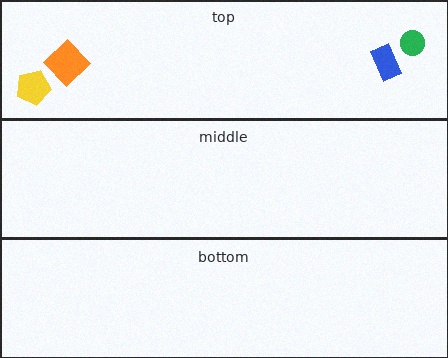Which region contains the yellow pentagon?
The top region.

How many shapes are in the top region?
4.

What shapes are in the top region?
The blue rectangle, the yellow pentagon, the green circle, the orange diamond.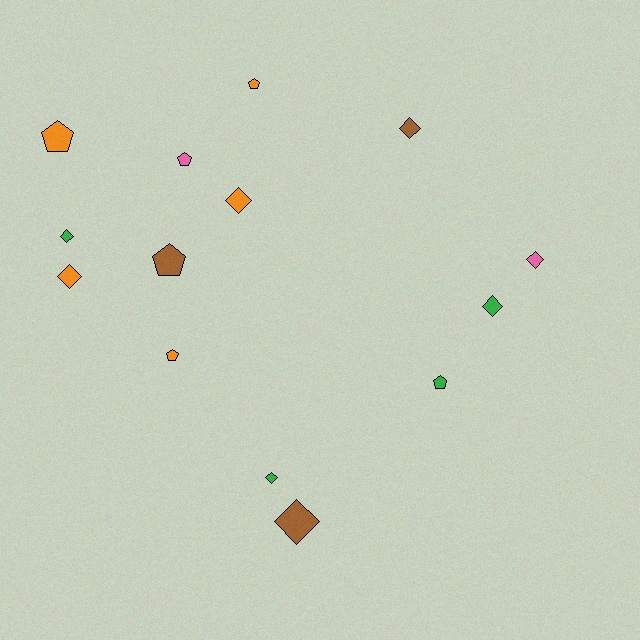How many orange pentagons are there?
There are 3 orange pentagons.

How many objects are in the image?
There are 14 objects.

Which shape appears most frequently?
Diamond, with 8 objects.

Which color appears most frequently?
Orange, with 5 objects.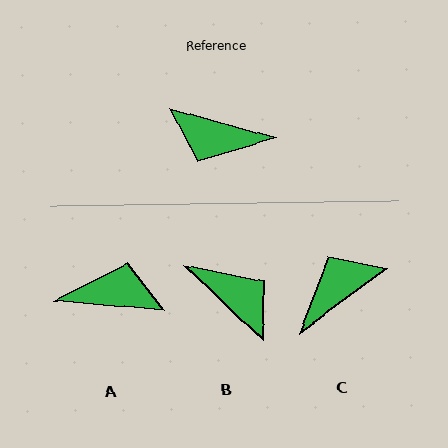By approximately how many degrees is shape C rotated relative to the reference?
Approximately 127 degrees clockwise.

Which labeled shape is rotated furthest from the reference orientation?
A, about 169 degrees away.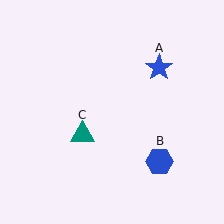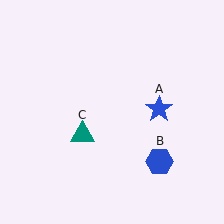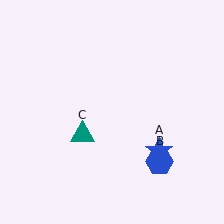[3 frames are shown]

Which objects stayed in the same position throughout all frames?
Blue hexagon (object B) and teal triangle (object C) remained stationary.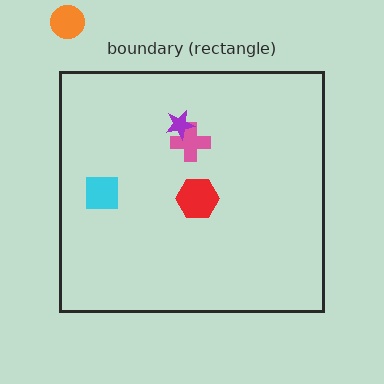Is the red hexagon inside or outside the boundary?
Inside.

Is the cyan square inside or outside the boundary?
Inside.